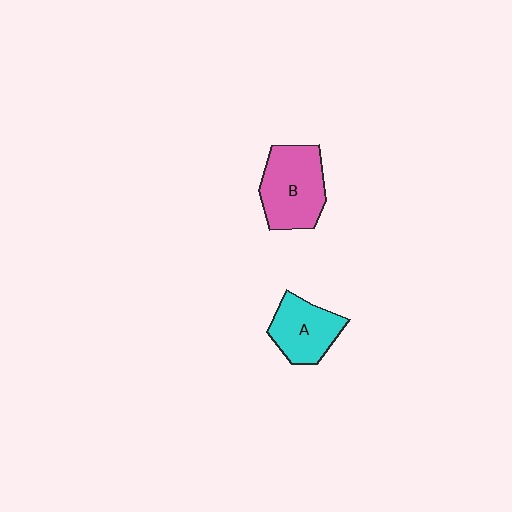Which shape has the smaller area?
Shape A (cyan).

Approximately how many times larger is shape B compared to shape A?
Approximately 1.3 times.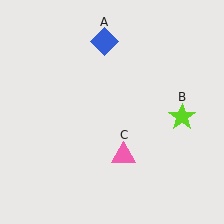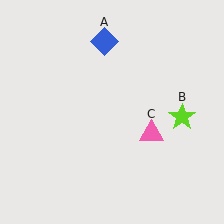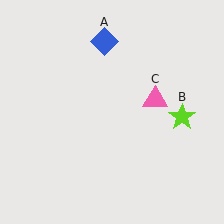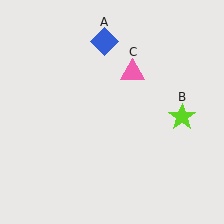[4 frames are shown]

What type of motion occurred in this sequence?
The pink triangle (object C) rotated counterclockwise around the center of the scene.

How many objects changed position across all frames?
1 object changed position: pink triangle (object C).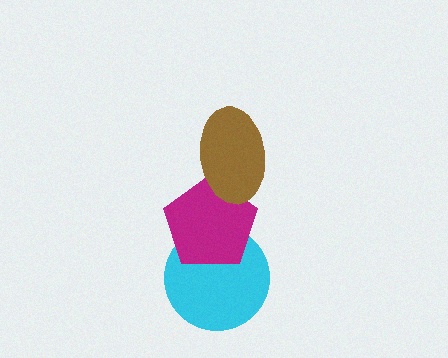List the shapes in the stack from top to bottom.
From top to bottom: the brown ellipse, the magenta pentagon, the cyan circle.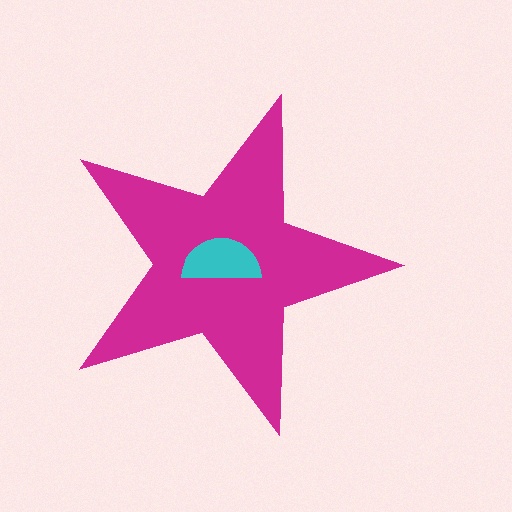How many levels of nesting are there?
2.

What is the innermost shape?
The cyan semicircle.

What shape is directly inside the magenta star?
The cyan semicircle.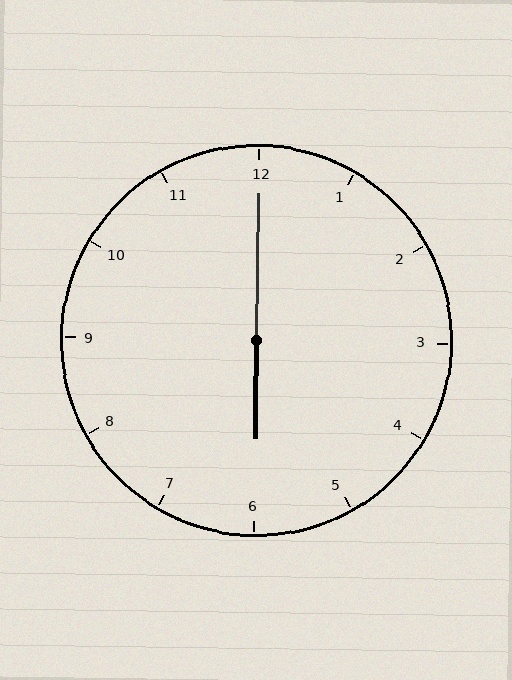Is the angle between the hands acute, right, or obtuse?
It is obtuse.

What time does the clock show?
6:00.